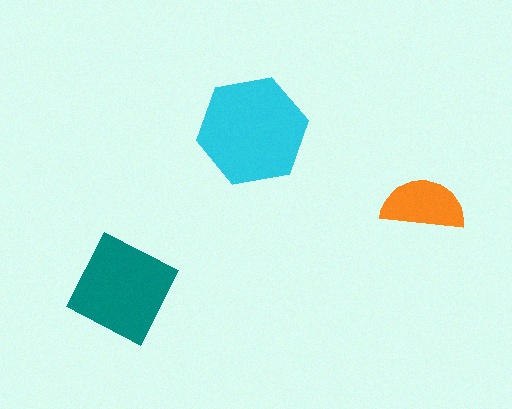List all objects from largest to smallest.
The cyan hexagon, the teal square, the orange semicircle.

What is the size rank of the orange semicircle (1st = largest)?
3rd.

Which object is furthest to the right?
The orange semicircle is rightmost.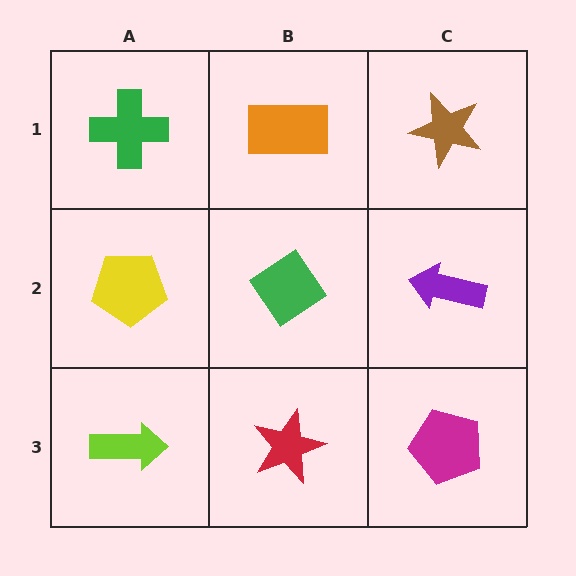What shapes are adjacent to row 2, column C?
A brown star (row 1, column C), a magenta pentagon (row 3, column C), a green diamond (row 2, column B).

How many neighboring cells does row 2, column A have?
3.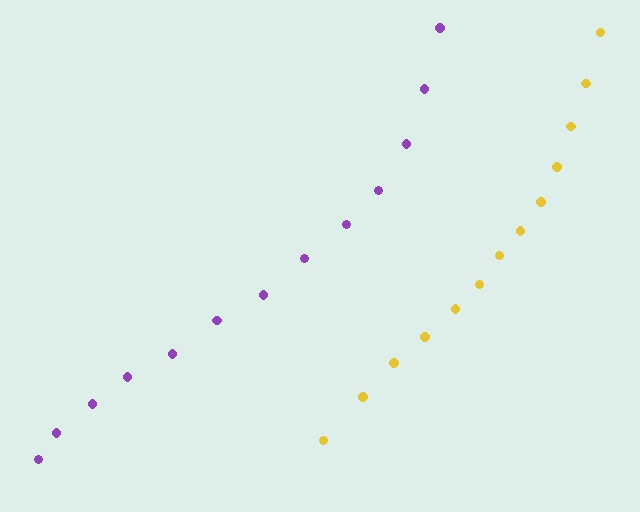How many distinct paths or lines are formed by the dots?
There are 2 distinct paths.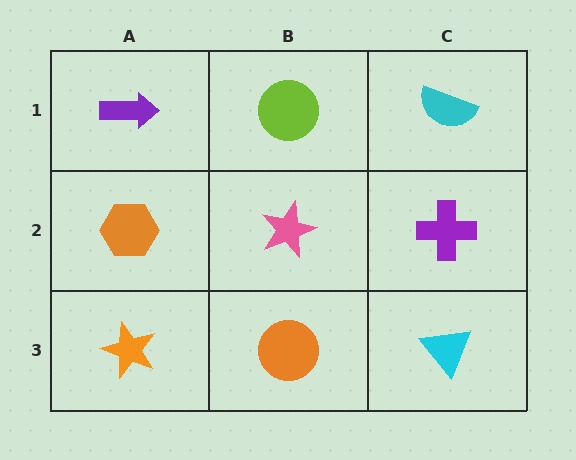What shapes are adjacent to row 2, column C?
A cyan semicircle (row 1, column C), a cyan triangle (row 3, column C), a pink star (row 2, column B).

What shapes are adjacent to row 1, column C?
A purple cross (row 2, column C), a lime circle (row 1, column B).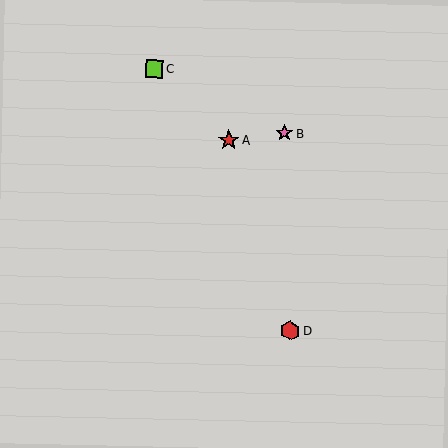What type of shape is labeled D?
Shape D is a red hexagon.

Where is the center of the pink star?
The center of the pink star is at (284, 133).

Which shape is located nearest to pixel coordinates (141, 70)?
The lime square (labeled C) at (154, 69) is nearest to that location.